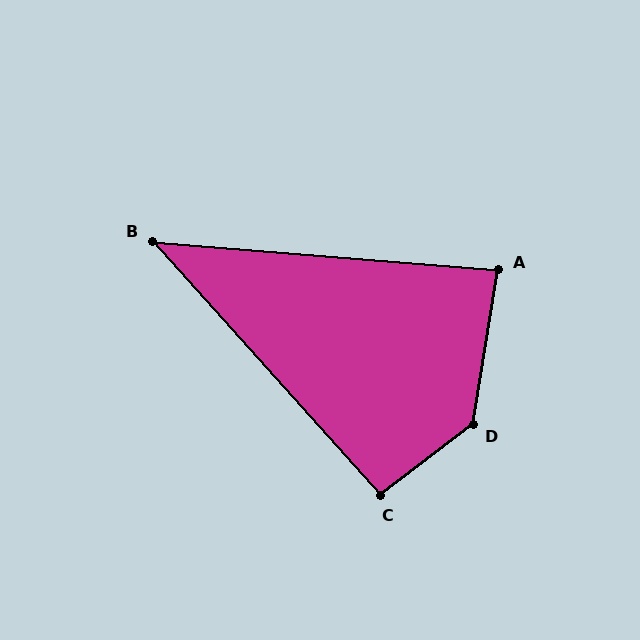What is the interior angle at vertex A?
Approximately 85 degrees (approximately right).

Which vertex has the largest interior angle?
D, at approximately 137 degrees.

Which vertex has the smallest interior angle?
B, at approximately 43 degrees.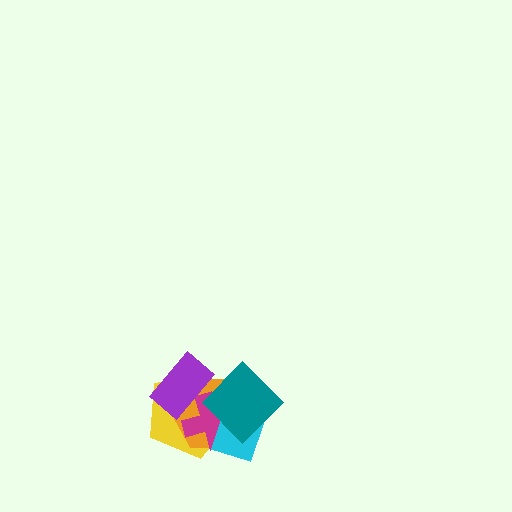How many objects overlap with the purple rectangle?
4 objects overlap with the purple rectangle.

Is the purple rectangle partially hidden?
Yes, it is partially covered by another shape.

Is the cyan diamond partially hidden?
Yes, it is partially covered by another shape.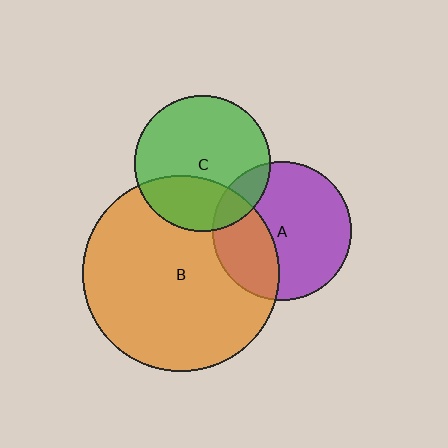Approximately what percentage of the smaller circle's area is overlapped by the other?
Approximately 15%.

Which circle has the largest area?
Circle B (orange).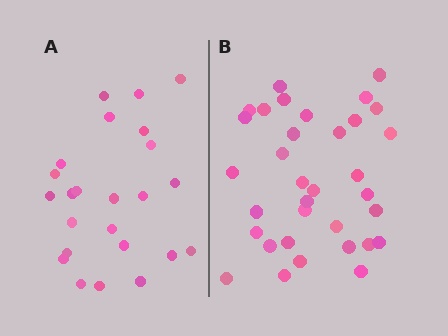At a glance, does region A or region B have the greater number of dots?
Region B (the right region) has more dots.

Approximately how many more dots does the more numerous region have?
Region B has roughly 10 or so more dots than region A.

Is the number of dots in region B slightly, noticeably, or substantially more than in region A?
Region B has noticeably more, but not dramatically so. The ratio is roughly 1.4 to 1.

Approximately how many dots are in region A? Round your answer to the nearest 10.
About 20 dots. (The exact count is 24, which rounds to 20.)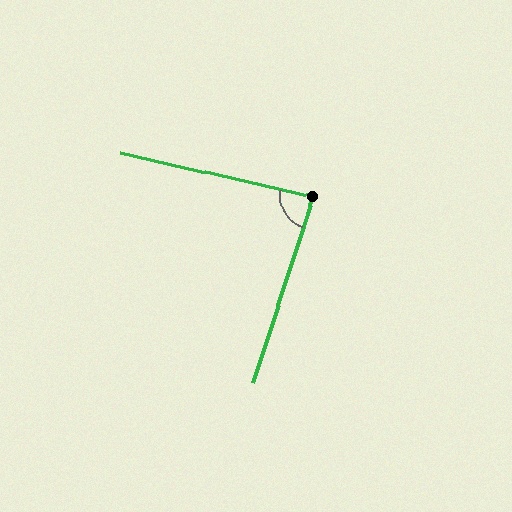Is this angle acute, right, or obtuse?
It is acute.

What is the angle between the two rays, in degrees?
Approximately 85 degrees.